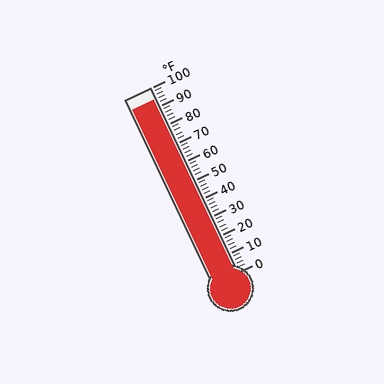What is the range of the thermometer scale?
The thermometer scale ranges from 0°F to 100°F.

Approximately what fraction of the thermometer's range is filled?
The thermometer is filled to approximately 95% of its range.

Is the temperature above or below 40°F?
The temperature is above 40°F.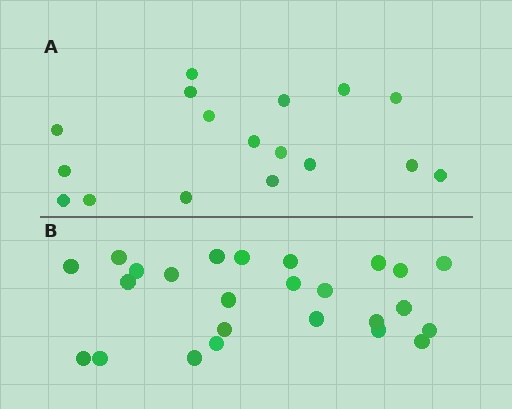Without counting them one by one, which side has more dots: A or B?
Region B (the bottom region) has more dots.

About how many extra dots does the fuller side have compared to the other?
Region B has roughly 8 or so more dots than region A.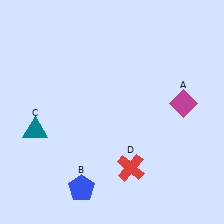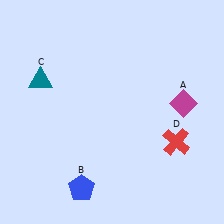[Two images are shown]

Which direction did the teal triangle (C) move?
The teal triangle (C) moved up.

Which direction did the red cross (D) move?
The red cross (D) moved right.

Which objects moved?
The objects that moved are: the teal triangle (C), the red cross (D).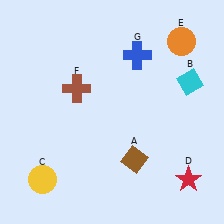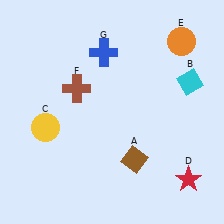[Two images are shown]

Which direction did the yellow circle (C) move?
The yellow circle (C) moved up.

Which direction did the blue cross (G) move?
The blue cross (G) moved left.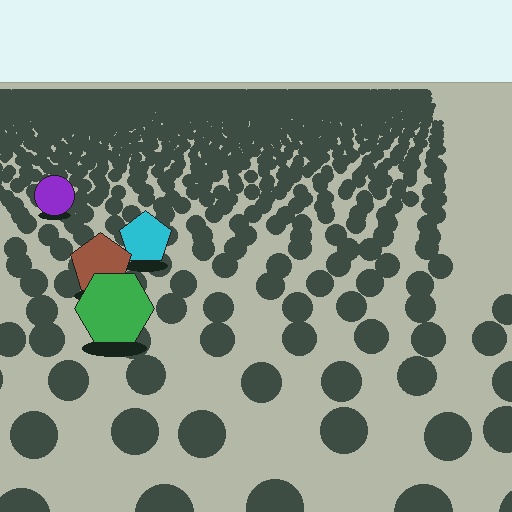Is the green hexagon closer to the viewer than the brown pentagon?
Yes. The green hexagon is closer — you can tell from the texture gradient: the ground texture is coarser near it.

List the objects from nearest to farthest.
From nearest to farthest: the green hexagon, the brown pentagon, the cyan pentagon, the purple circle.